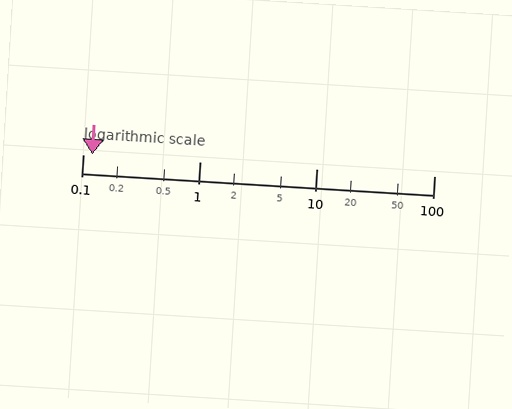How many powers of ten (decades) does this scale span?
The scale spans 3 decades, from 0.1 to 100.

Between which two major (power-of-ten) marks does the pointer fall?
The pointer is between 0.1 and 1.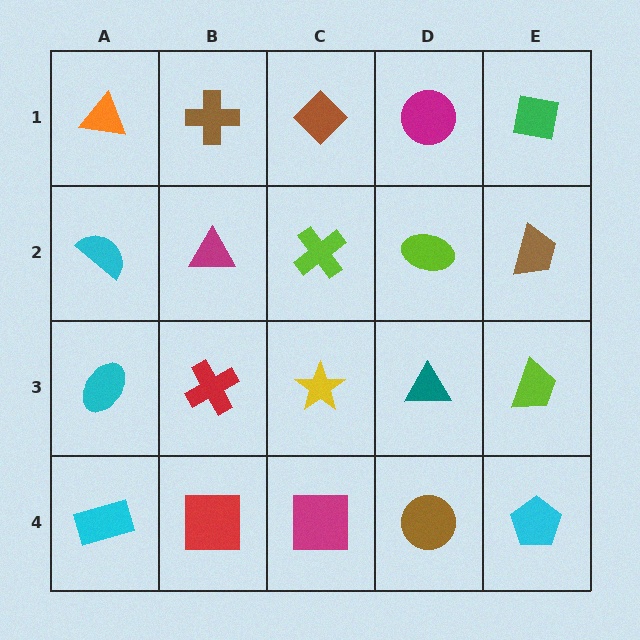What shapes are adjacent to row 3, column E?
A brown trapezoid (row 2, column E), a cyan pentagon (row 4, column E), a teal triangle (row 3, column D).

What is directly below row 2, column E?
A lime trapezoid.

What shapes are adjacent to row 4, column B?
A red cross (row 3, column B), a cyan rectangle (row 4, column A), a magenta square (row 4, column C).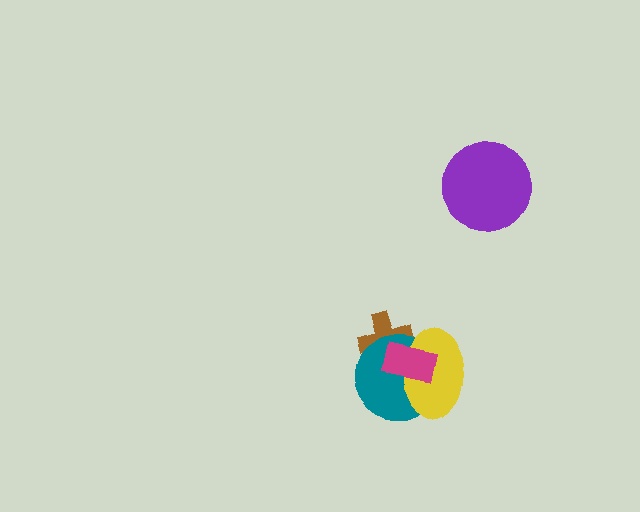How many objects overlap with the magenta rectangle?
3 objects overlap with the magenta rectangle.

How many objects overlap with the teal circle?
3 objects overlap with the teal circle.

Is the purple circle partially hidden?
No, no other shape covers it.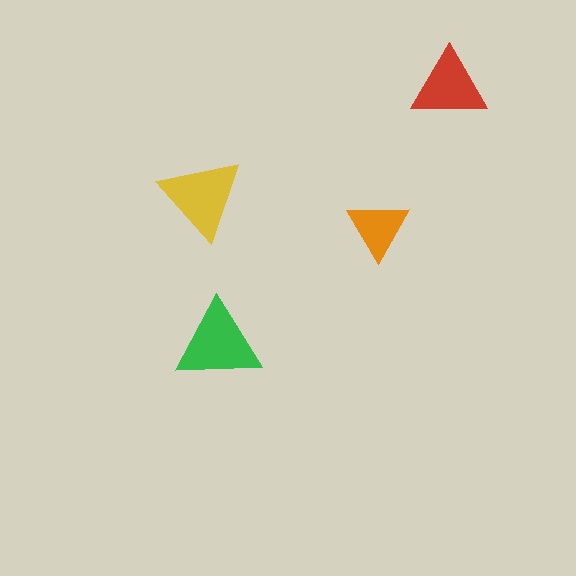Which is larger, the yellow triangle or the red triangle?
The yellow one.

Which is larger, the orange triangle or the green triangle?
The green one.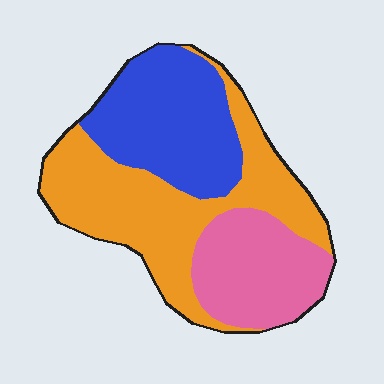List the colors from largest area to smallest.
From largest to smallest: orange, blue, pink.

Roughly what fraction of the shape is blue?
Blue takes up about one third (1/3) of the shape.